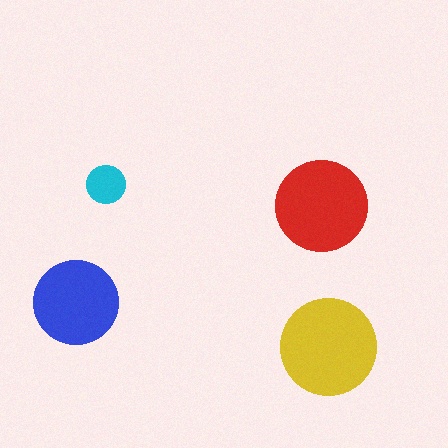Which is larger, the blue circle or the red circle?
The red one.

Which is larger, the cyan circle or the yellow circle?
The yellow one.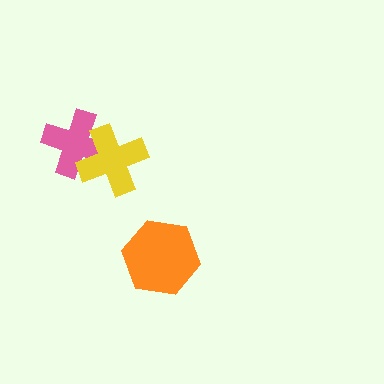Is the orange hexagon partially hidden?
No, no other shape covers it.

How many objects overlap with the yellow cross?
1 object overlaps with the yellow cross.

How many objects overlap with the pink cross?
1 object overlaps with the pink cross.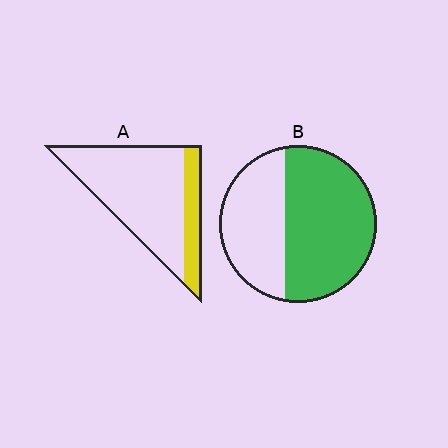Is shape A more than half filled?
No.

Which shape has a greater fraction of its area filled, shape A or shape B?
Shape B.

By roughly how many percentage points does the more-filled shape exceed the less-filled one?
By roughly 40 percentage points (B over A).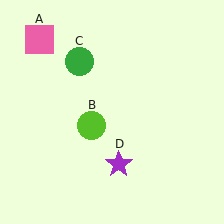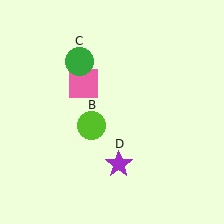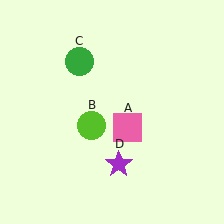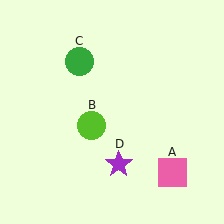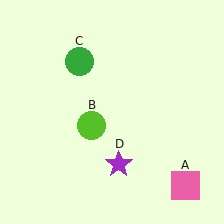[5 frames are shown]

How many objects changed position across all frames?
1 object changed position: pink square (object A).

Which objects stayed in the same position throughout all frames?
Lime circle (object B) and green circle (object C) and purple star (object D) remained stationary.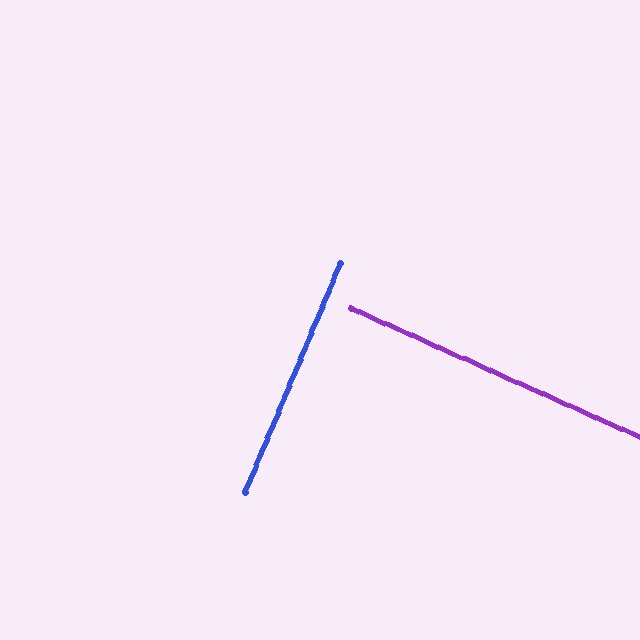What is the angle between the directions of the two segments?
Approximately 89 degrees.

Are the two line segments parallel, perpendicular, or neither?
Perpendicular — they meet at approximately 89°.